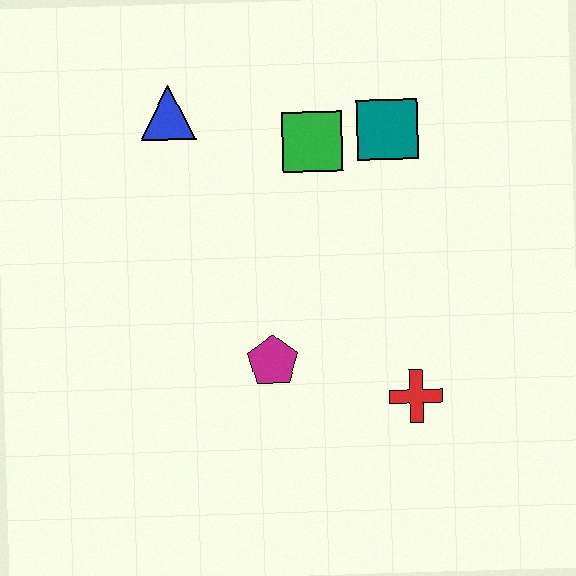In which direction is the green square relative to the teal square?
The green square is to the left of the teal square.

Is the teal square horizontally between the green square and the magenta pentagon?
No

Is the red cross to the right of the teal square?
Yes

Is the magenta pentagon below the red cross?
No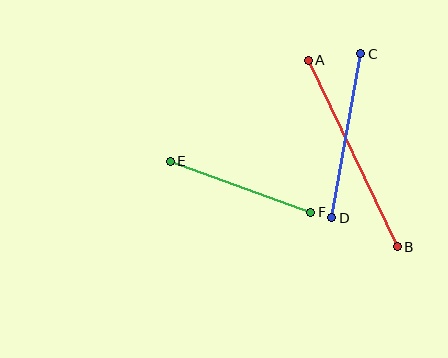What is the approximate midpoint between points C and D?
The midpoint is at approximately (346, 136) pixels.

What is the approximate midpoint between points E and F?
The midpoint is at approximately (241, 187) pixels.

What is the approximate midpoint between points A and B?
The midpoint is at approximately (353, 153) pixels.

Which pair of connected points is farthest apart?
Points A and B are farthest apart.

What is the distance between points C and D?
The distance is approximately 167 pixels.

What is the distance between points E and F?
The distance is approximately 149 pixels.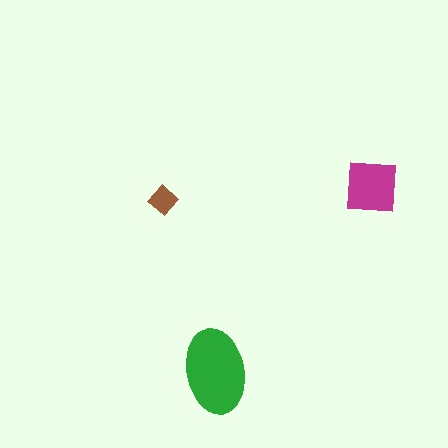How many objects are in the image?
There are 3 objects in the image.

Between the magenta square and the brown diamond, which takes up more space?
The magenta square.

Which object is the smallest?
The brown diamond.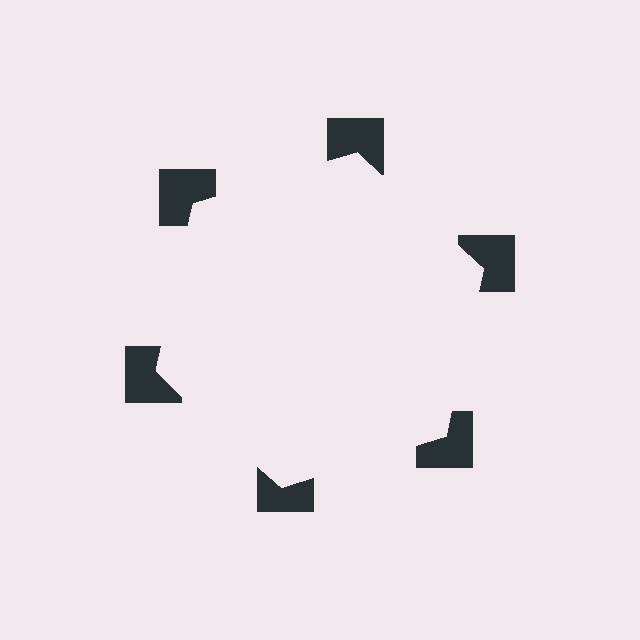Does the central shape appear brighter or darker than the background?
It typically appears slightly brighter than the background, even though no actual brightness change is drawn.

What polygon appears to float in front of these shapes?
An illusory hexagon — its edges are inferred from the aligned wedge cuts in the notched squares, not physically drawn.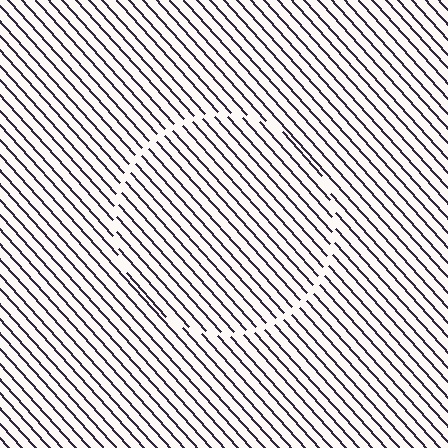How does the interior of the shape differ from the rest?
The interior of the shape contains the same grating, shifted by half a period — the contour is defined by the phase discontinuity where line-ends from the inner and outer gratings abut.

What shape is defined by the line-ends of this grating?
An illusory circle. The interior of the shape contains the same grating, shifted by half a period — the contour is defined by the phase discontinuity where line-ends from the inner and outer gratings abut.